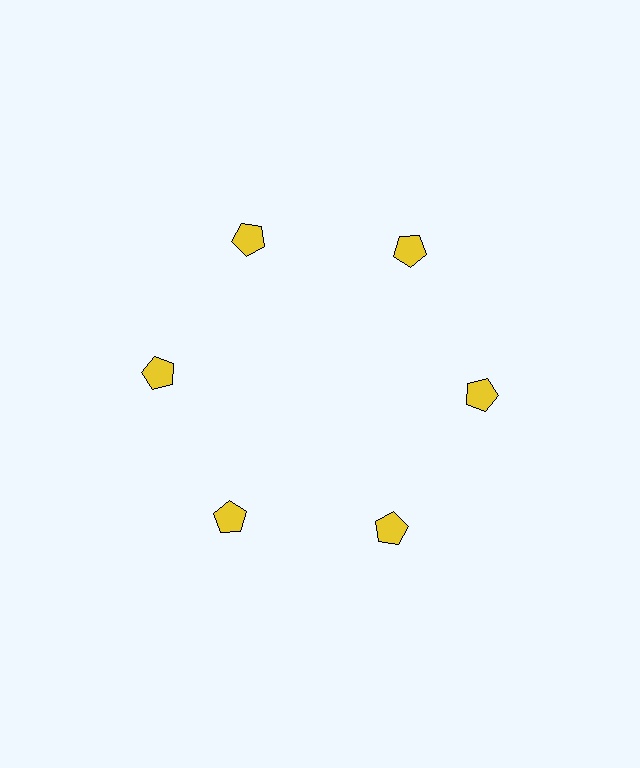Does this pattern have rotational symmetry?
Yes, this pattern has 6-fold rotational symmetry. It looks the same after rotating 60 degrees around the center.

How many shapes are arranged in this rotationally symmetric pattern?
There are 6 shapes, arranged in 6 groups of 1.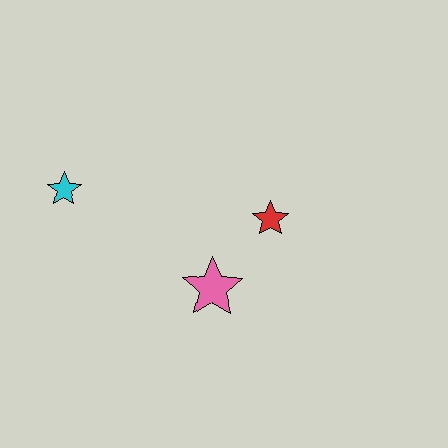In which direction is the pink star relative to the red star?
The pink star is below the red star.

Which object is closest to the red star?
The pink star is closest to the red star.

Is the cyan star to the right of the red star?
No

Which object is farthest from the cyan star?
The red star is farthest from the cyan star.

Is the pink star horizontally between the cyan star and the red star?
Yes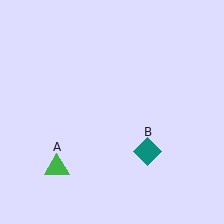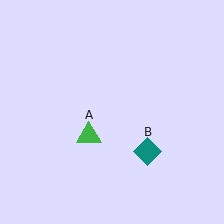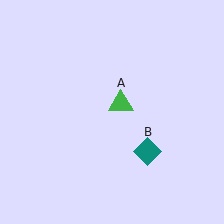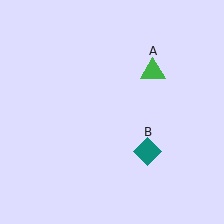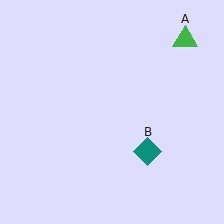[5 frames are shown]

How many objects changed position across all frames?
1 object changed position: green triangle (object A).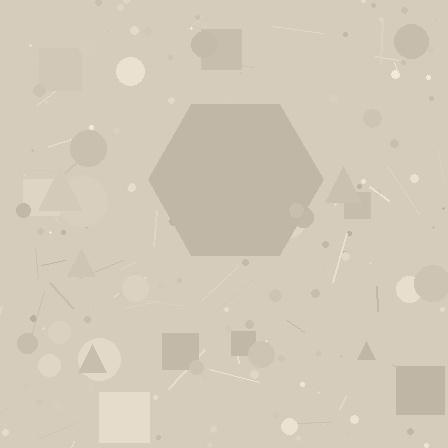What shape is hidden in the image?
A hexagon is hidden in the image.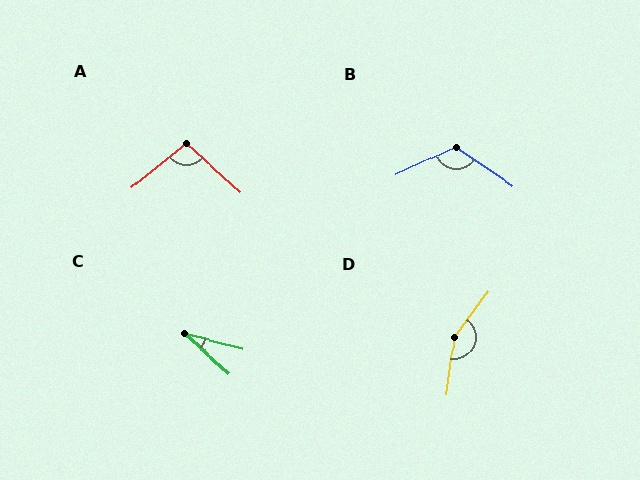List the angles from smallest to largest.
C (27°), A (99°), B (120°), D (151°).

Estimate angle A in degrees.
Approximately 99 degrees.